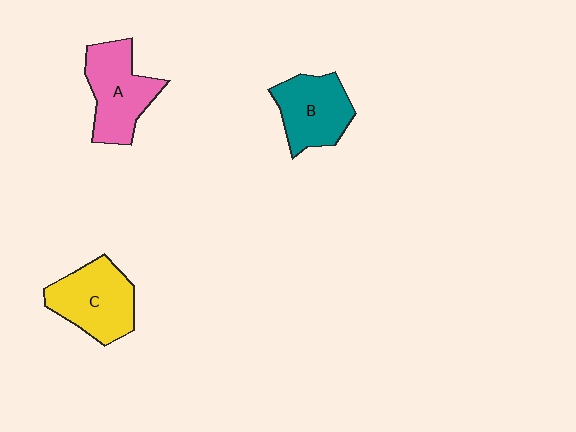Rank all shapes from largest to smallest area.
From largest to smallest: C (yellow), A (pink), B (teal).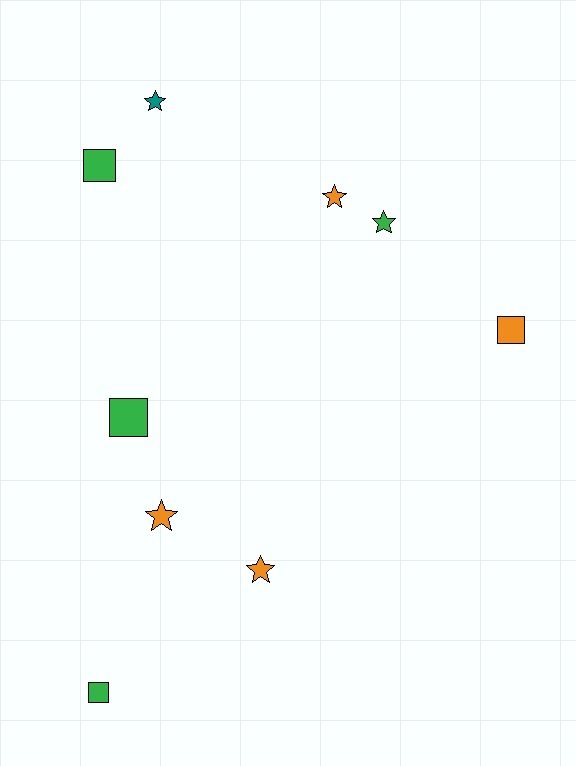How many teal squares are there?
There are no teal squares.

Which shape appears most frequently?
Star, with 5 objects.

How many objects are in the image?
There are 9 objects.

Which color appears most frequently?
Green, with 4 objects.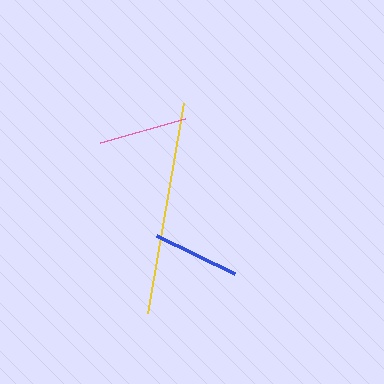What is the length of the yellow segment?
The yellow segment is approximately 213 pixels long.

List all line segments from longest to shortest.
From longest to shortest: yellow, pink, blue.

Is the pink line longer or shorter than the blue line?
The pink line is longer than the blue line.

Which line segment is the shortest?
The blue line is the shortest at approximately 87 pixels.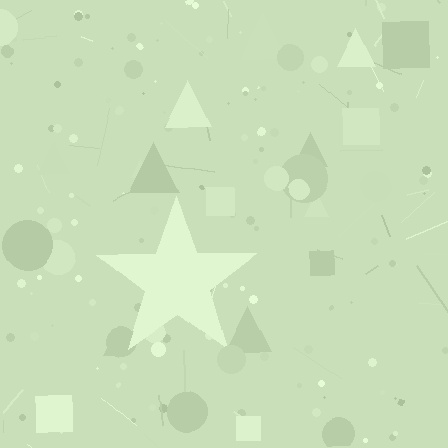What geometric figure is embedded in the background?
A star is embedded in the background.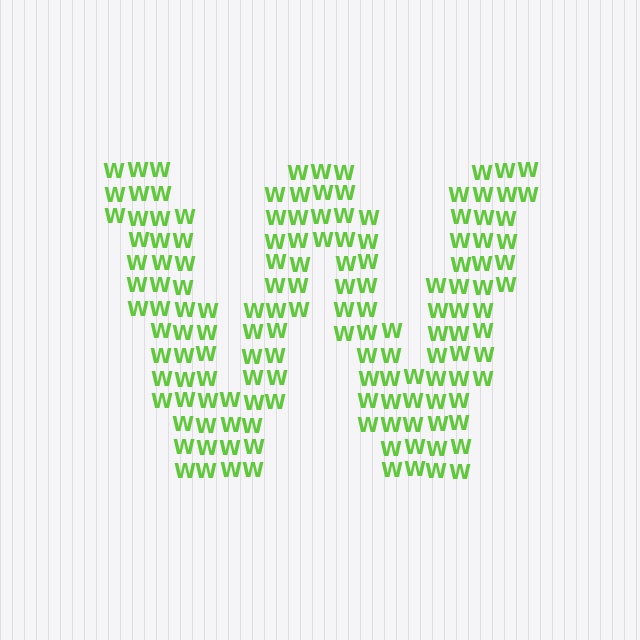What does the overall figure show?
The overall figure shows the letter W.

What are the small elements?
The small elements are letter W's.